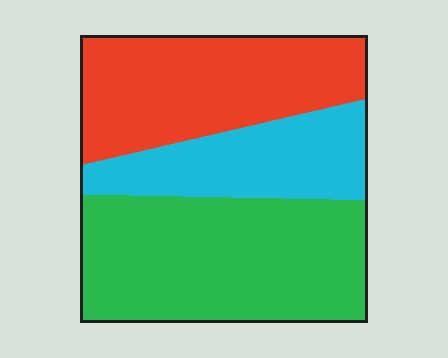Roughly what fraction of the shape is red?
Red takes up between a quarter and a half of the shape.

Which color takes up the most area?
Green, at roughly 45%.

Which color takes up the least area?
Cyan, at roughly 25%.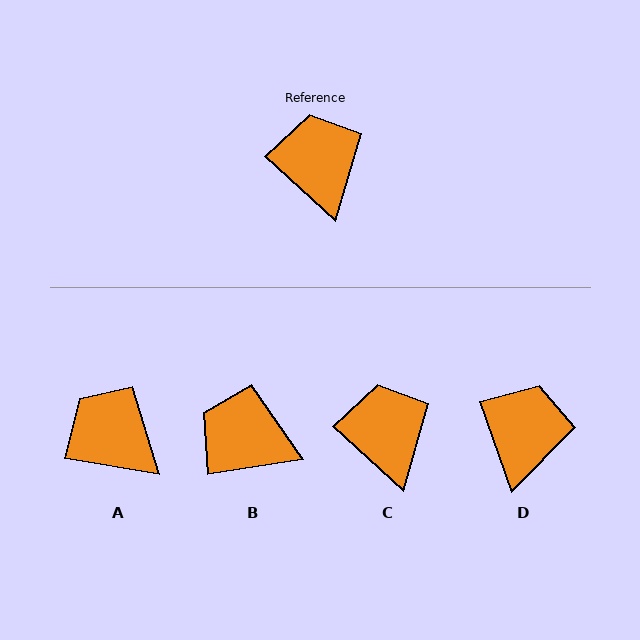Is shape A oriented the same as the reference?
No, it is off by about 33 degrees.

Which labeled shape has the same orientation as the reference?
C.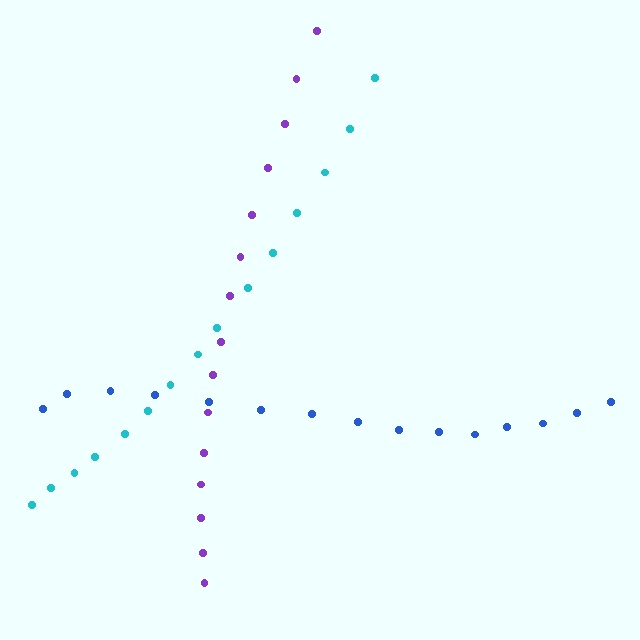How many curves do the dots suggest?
There are 3 distinct paths.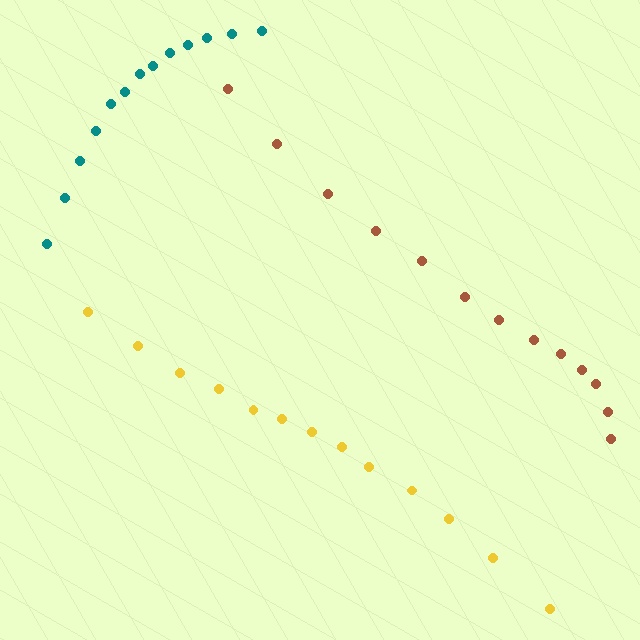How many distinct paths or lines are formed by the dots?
There are 3 distinct paths.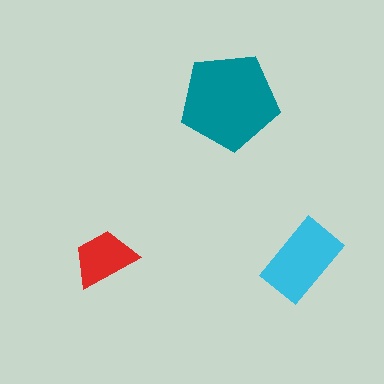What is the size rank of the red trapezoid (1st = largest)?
3rd.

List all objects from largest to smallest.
The teal pentagon, the cyan rectangle, the red trapezoid.